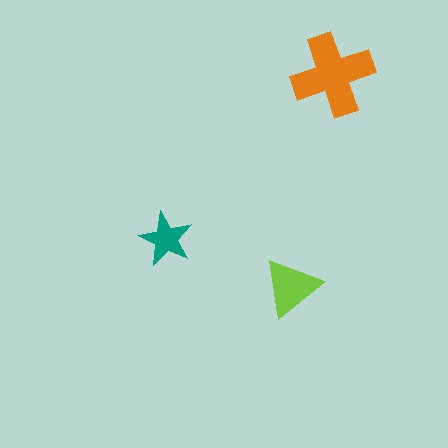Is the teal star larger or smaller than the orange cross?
Smaller.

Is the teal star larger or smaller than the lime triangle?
Smaller.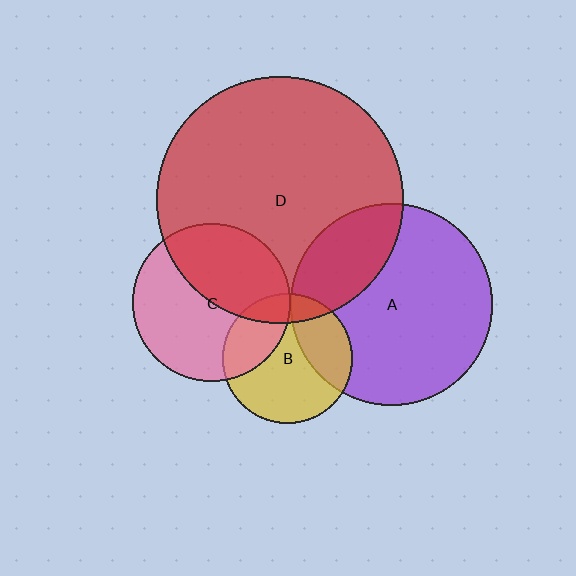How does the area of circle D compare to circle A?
Approximately 1.5 times.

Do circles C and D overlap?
Yes.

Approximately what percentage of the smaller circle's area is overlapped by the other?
Approximately 45%.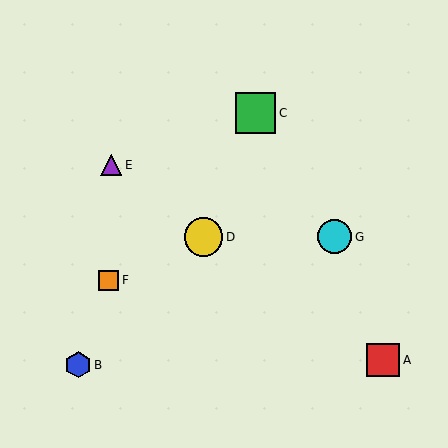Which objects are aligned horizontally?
Objects D, G are aligned horizontally.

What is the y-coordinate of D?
Object D is at y≈237.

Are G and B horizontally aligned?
No, G is at y≈237 and B is at y≈365.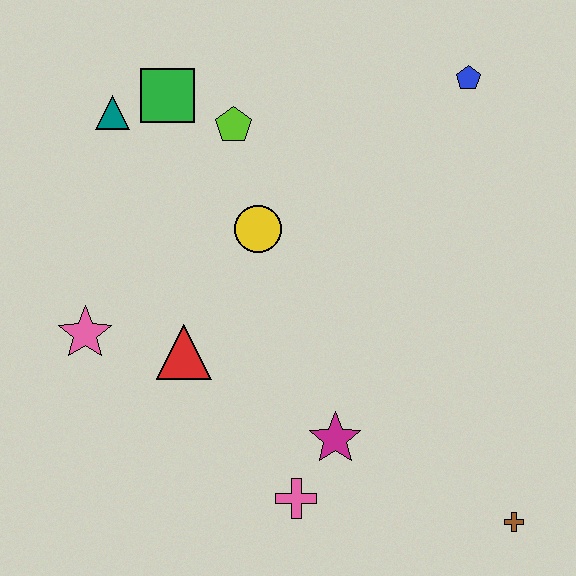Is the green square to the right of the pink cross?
No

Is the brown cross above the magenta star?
No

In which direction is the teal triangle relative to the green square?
The teal triangle is to the left of the green square.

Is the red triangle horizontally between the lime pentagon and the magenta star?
No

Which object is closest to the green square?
The teal triangle is closest to the green square.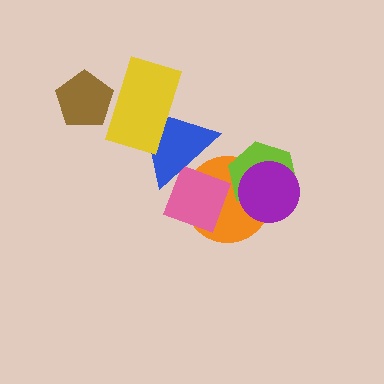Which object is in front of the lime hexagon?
The purple circle is in front of the lime hexagon.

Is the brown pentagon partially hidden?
Yes, it is partially covered by another shape.